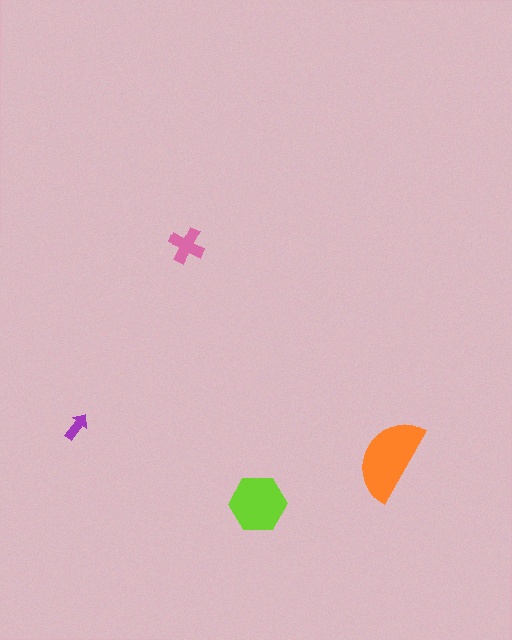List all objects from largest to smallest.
The orange semicircle, the lime hexagon, the pink cross, the purple arrow.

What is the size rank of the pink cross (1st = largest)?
3rd.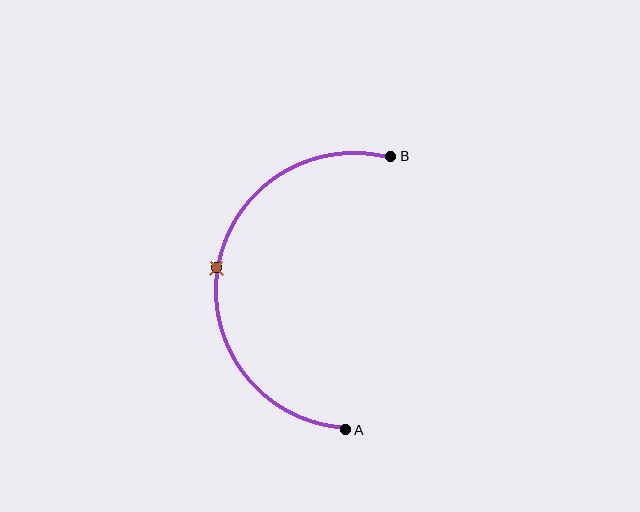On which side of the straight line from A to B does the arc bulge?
The arc bulges to the left of the straight line connecting A and B.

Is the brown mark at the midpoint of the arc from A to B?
Yes. The brown mark lies on the arc at equal arc-length from both A and B — it is the arc midpoint.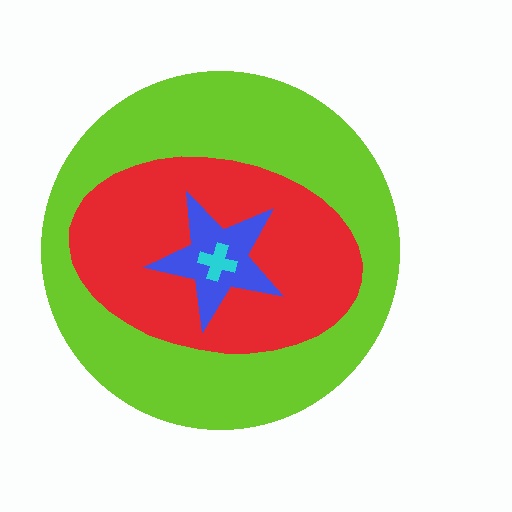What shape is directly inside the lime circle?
The red ellipse.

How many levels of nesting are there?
4.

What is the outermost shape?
The lime circle.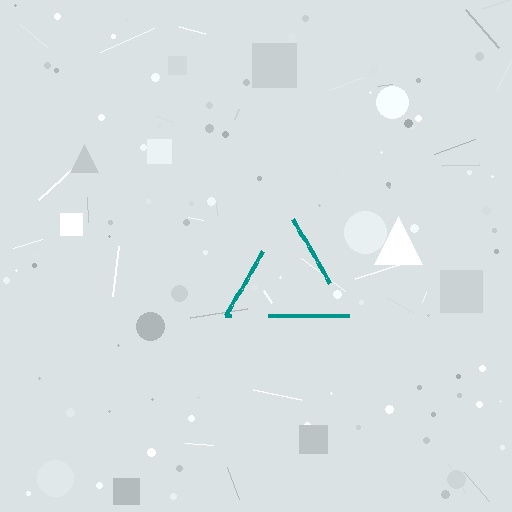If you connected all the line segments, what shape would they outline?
They would outline a triangle.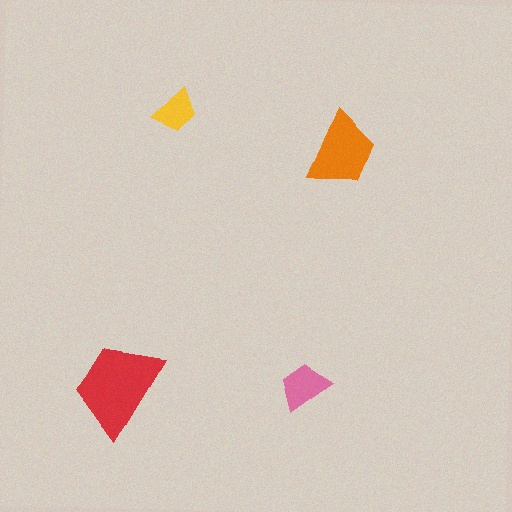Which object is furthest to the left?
The red trapezoid is leftmost.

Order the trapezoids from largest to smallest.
the red one, the orange one, the pink one, the yellow one.